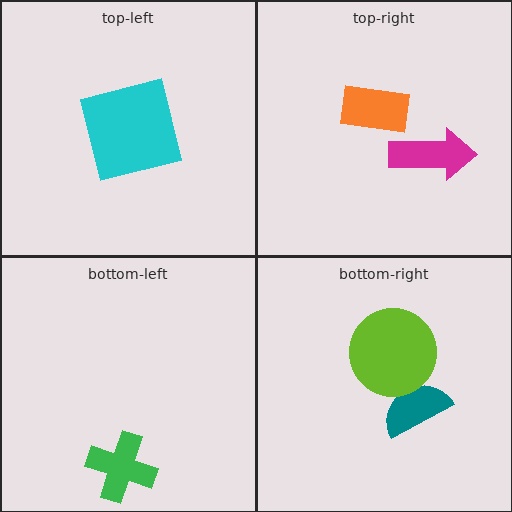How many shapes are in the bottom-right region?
2.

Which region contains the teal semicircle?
The bottom-right region.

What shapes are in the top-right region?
The magenta arrow, the orange rectangle.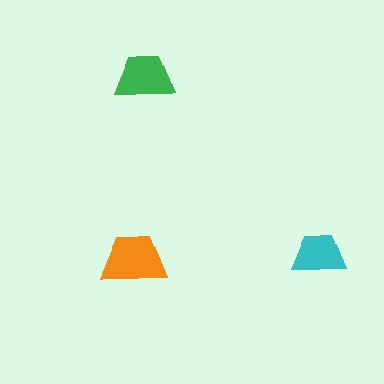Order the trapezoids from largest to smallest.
the orange one, the green one, the cyan one.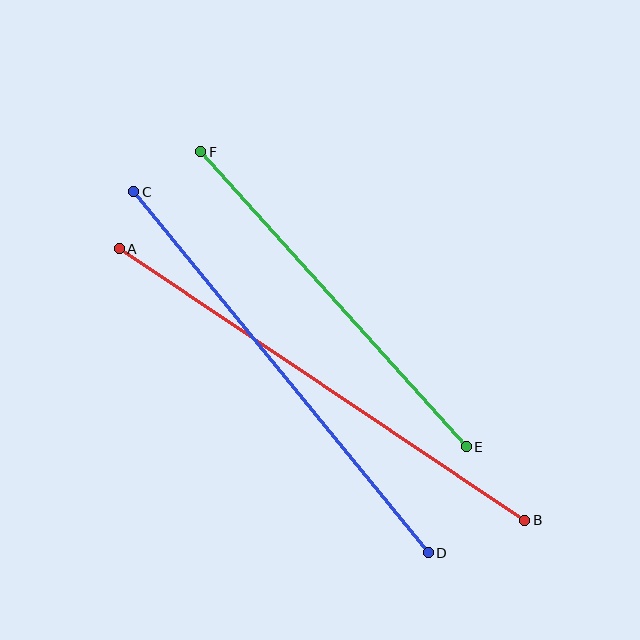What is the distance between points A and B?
The distance is approximately 488 pixels.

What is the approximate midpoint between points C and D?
The midpoint is at approximately (281, 372) pixels.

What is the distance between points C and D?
The distance is approximately 466 pixels.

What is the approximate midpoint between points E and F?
The midpoint is at approximately (334, 299) pixels.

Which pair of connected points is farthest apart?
Points A and B are farthest apart.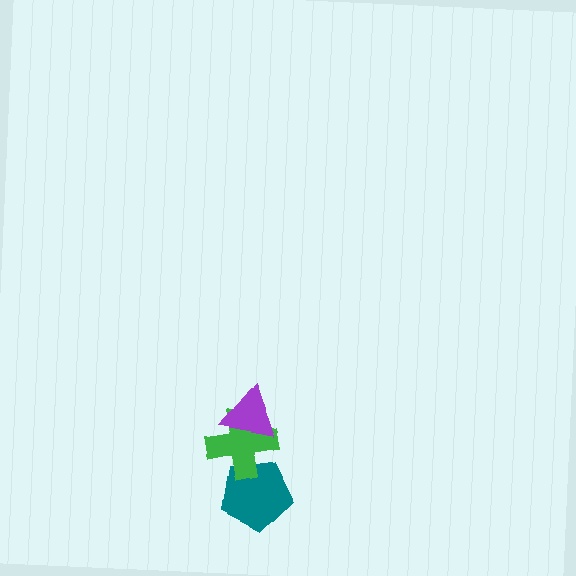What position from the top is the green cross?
The green cross is 2nd from the top.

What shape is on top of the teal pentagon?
The green cross is on top of the teal pentagon.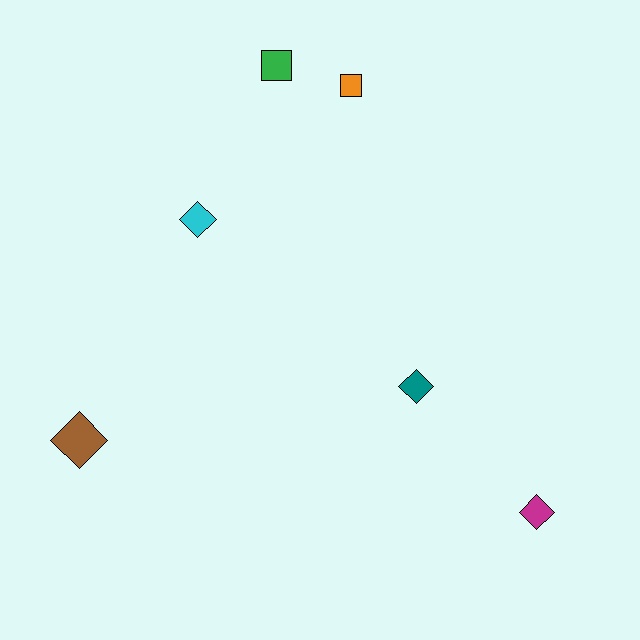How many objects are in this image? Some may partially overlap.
There are 6 objects.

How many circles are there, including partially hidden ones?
There are no circles.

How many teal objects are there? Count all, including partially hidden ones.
There is 1 teal object.